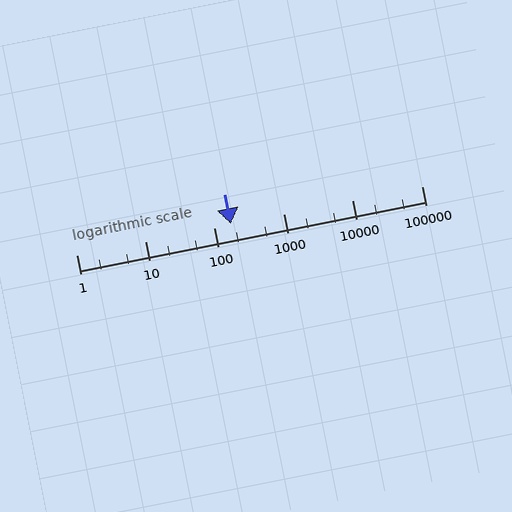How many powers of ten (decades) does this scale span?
The scale spans 5 decades, from 1 to 100000.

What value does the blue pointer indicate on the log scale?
The pointer indicates approximately 170.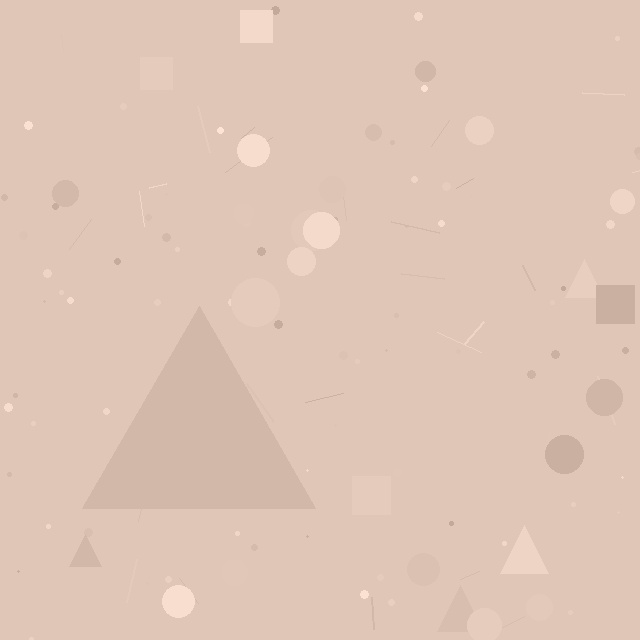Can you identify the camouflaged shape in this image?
The camouflaged shape is a triangle.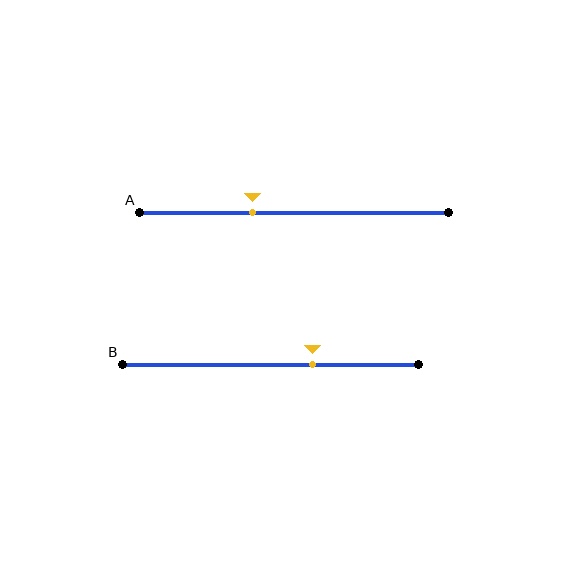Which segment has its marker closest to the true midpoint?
Segment A has its marker closest to the true midpoint.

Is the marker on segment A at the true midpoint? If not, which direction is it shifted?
No, the marker on segment A is shifted to the left by about 13% of the segment length.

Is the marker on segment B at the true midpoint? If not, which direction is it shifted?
No, the marker on segment B is shifted to the right by about 14% of the segment length.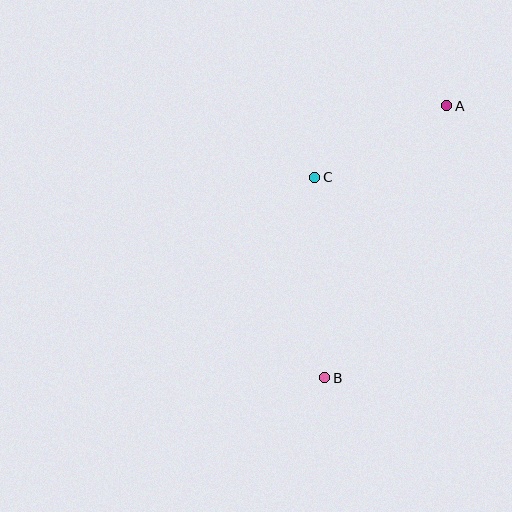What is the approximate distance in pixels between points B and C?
The distance between B and C is approximately 201 pixels.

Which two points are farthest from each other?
Points A and B are farthest from each other.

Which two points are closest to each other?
Points A and C are closest to each other.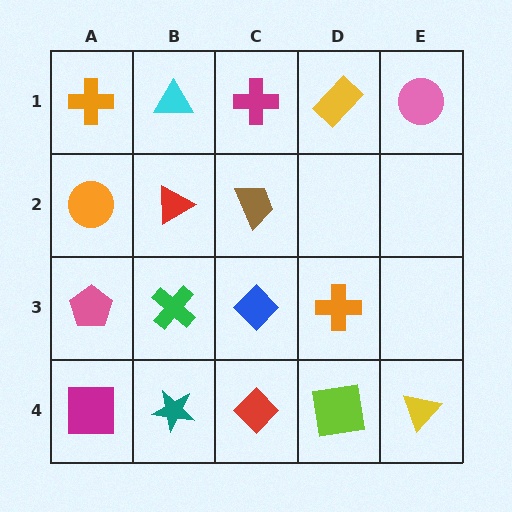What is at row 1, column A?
An orange cross.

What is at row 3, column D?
An orange cross.